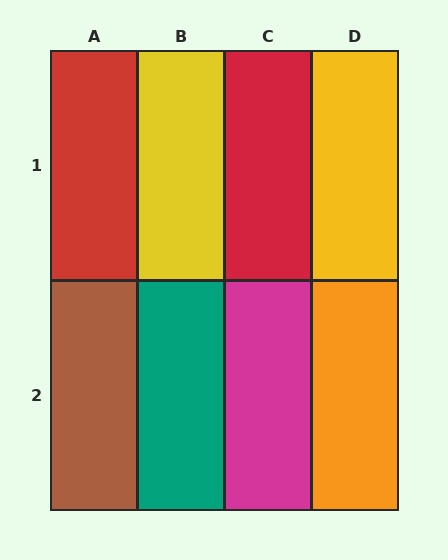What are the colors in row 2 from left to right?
Brown, teal, magenta, orange.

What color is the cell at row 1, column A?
Red.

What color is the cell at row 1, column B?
Yellow.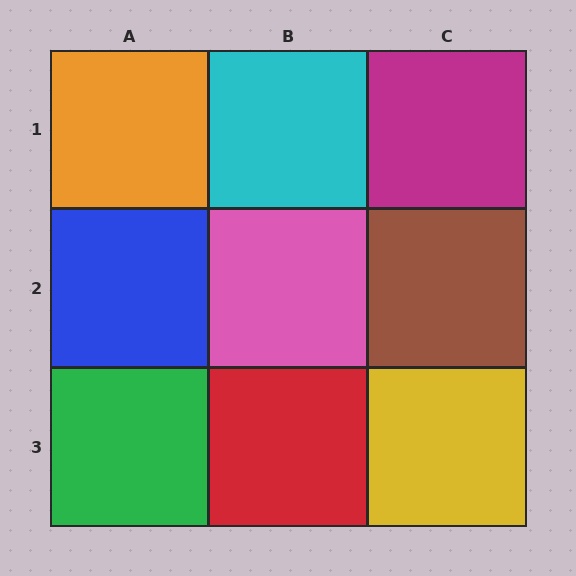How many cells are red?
1 cell is red.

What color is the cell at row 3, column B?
Red.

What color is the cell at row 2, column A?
Blue.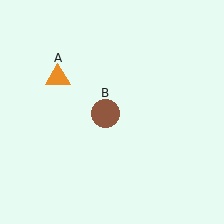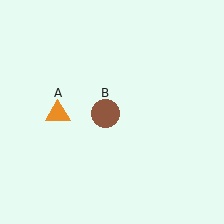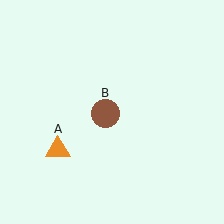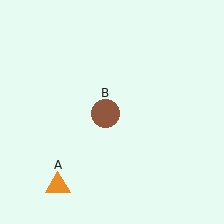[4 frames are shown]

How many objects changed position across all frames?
1 object changed position: orange triangle (object A).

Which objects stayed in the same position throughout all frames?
Brown circle (object B) remained stationary.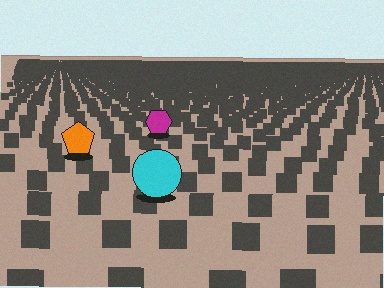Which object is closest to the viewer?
The cyan circle is closest. The texture marks near it are larger and more spread out.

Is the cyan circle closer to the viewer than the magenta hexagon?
Yes. The cyan circle is closer — you can tell from the texture gradient: the ground texture is coarser near it.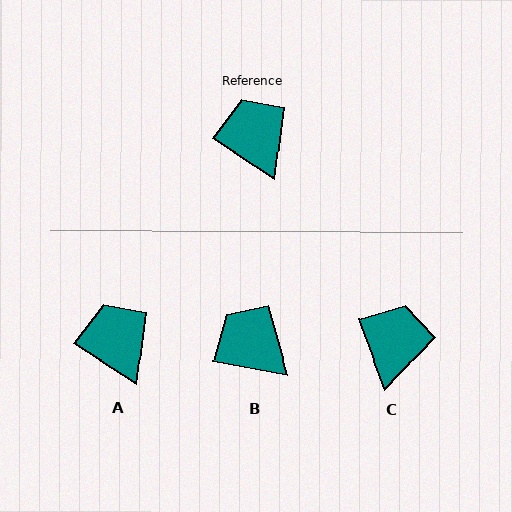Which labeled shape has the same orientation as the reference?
A.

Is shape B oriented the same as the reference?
No, it is off by about 23 degrees.